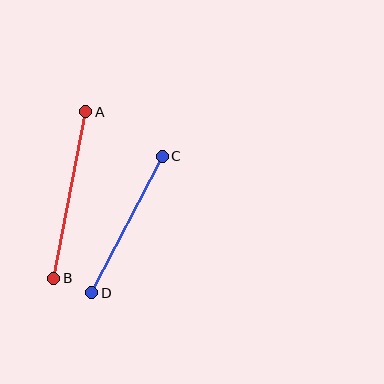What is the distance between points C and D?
The distance is approximately 154 pixels.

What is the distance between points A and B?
The distance is approximately 170 pixels.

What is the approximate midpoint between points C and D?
The midpoint is at approximately (127, 224) pixels.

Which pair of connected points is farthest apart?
Points A and B are farthest apart.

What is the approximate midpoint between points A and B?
The midpoint is at approximately (70, 195) pixels.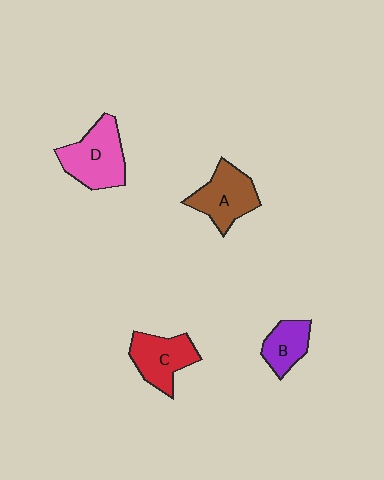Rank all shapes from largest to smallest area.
From largest to smallest: D (pink), A (brown), C (red), B (purple).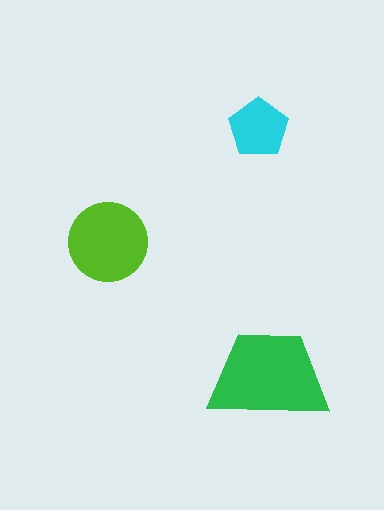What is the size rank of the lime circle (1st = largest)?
2nd.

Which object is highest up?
The cyan pentagon is topmost.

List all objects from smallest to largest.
The cyan pentagon, the lime circle, the green trapezoid.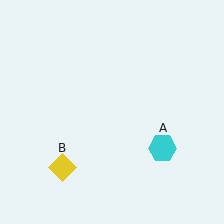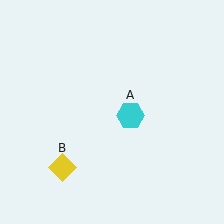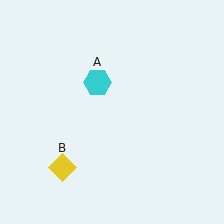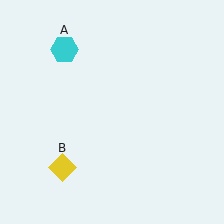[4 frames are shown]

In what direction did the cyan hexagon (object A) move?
The cyan hexagon (object A) moved up and to the left.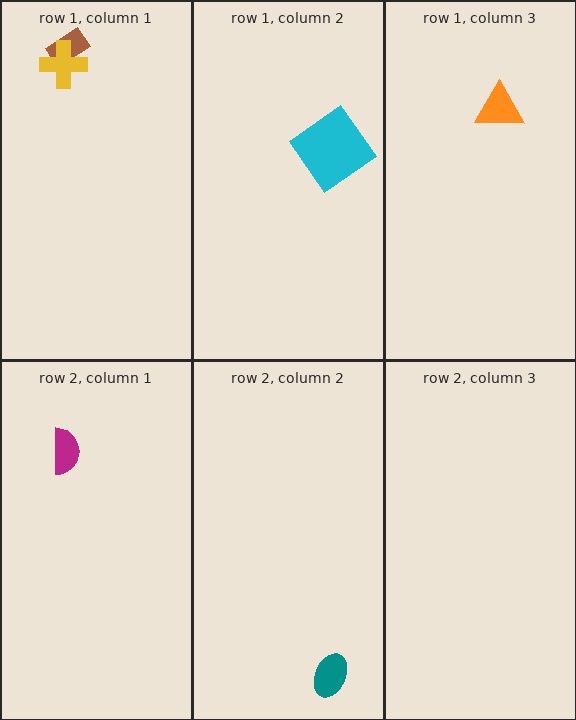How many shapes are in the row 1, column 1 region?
2.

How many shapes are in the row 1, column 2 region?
1.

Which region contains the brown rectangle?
The row 1, column 1 region.